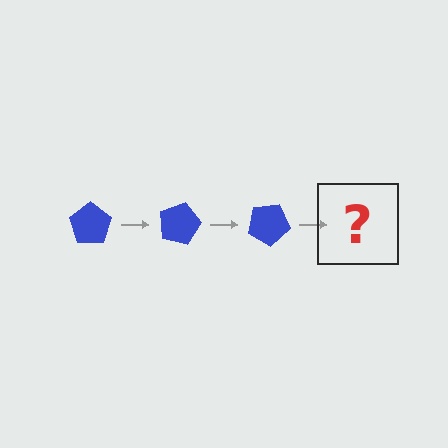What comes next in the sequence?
The next element should be a blue pentagon rotated 45 degrees.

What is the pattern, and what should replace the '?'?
The pattern is that the pentagon rotates 15 degrees each step. The '?' should be a blue pentagon rotated 45 degrees.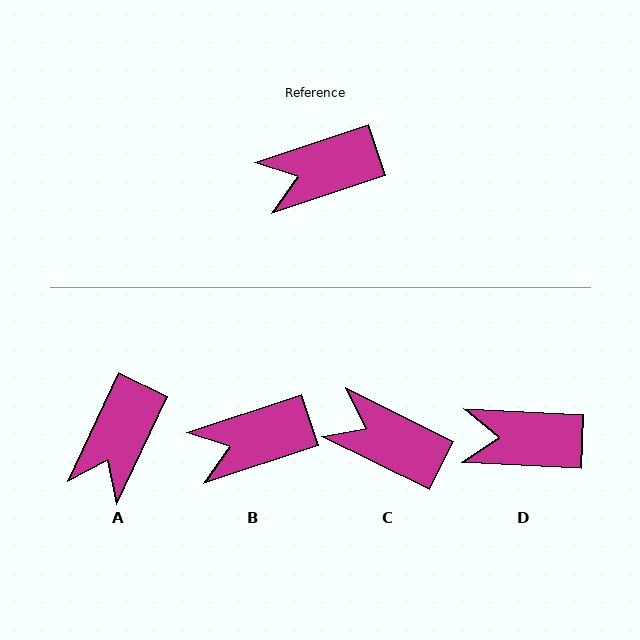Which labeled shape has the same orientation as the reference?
B.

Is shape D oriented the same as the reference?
No, it is off by about 21 degrees.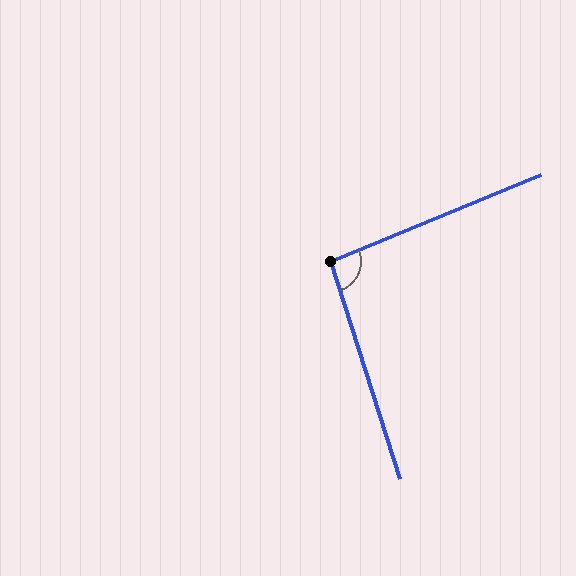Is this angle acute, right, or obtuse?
It is approximately a right angle.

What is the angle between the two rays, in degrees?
Approximately 95 degrees.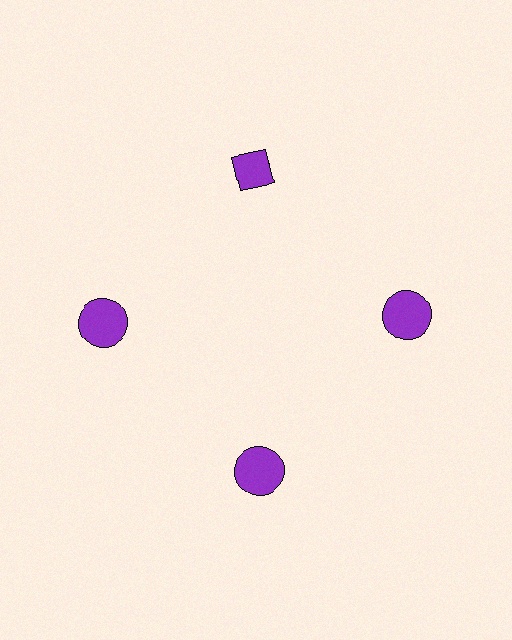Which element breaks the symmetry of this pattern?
The purple diamond at roughly the 12 o'clock position breaks the symmetry. All other shapes are purple circles.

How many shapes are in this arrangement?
There are 4 shapes arranged in a ring pattern.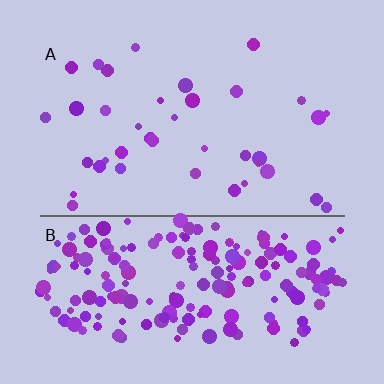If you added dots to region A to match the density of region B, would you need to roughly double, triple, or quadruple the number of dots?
Approximately quadruple.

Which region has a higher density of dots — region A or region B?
B (the bottom).